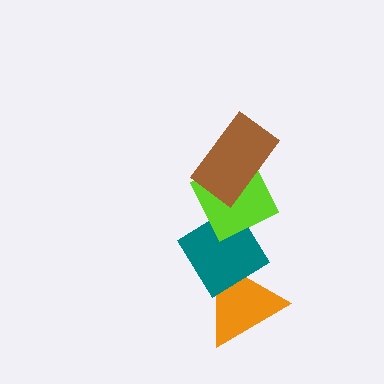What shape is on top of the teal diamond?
The lime diamond is on top of the teal diamond.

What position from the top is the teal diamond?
The teal diamond is 3rd from the top.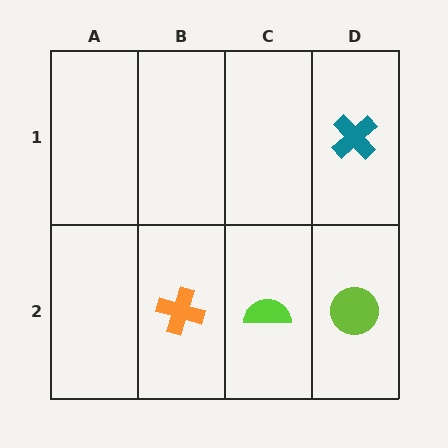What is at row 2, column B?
An orange cross.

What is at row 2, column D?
A lime circle.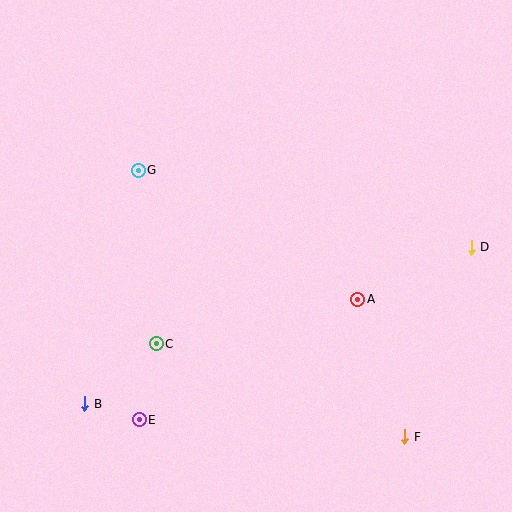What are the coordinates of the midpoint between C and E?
The midpoint between C and E is at (148, 382).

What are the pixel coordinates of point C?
Point C is at (156, 344).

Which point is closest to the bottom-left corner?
Point B is closest to the bottom-left corner.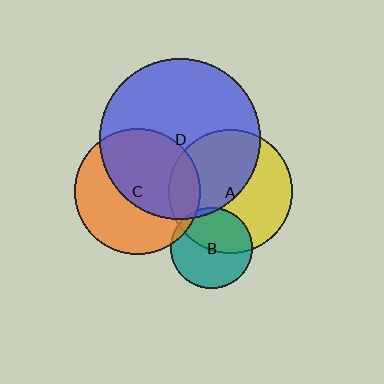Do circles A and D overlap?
Yes.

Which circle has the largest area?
Circle D (blue).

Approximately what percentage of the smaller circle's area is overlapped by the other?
Approximately 50%.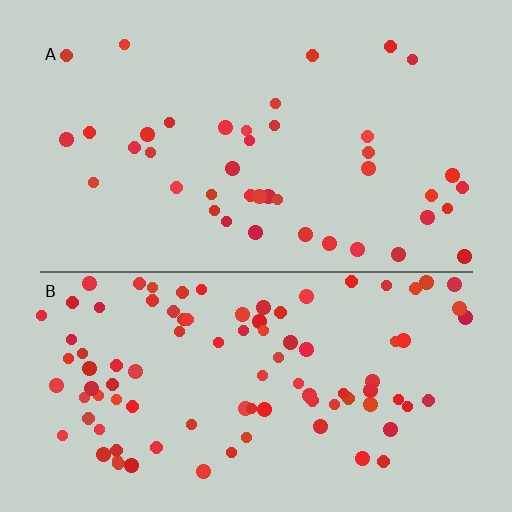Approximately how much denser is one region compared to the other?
Approximately 2.3× — region B over region A.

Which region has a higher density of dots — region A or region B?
B (the bottom).